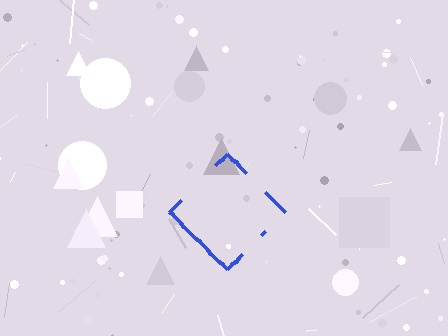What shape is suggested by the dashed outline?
The dashed outline suggests a diamond.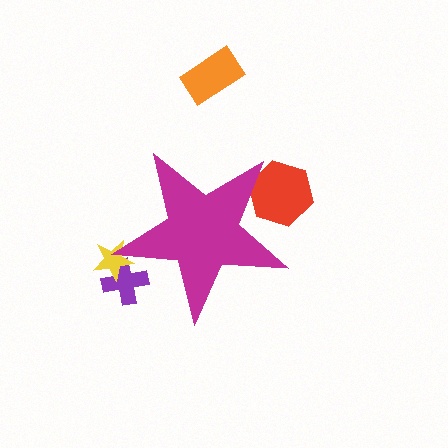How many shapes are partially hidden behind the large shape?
3 shapes are partially hidden.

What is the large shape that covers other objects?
A magenta star.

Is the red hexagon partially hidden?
Yes, the red hexagon is partially hidden behind the magenta star.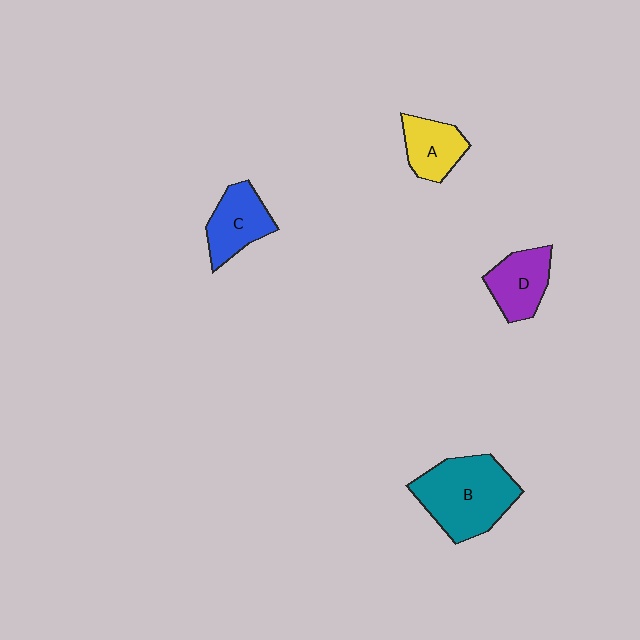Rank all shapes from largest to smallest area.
From largest to smallest: B (teal), C (blue), D (purple), A (yellow).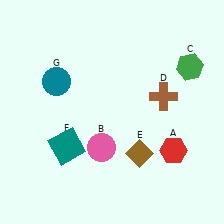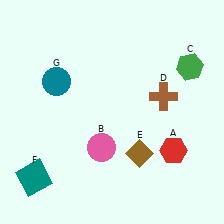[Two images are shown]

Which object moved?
The teal square (F) moved left.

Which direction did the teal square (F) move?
The teal square (F) moved left.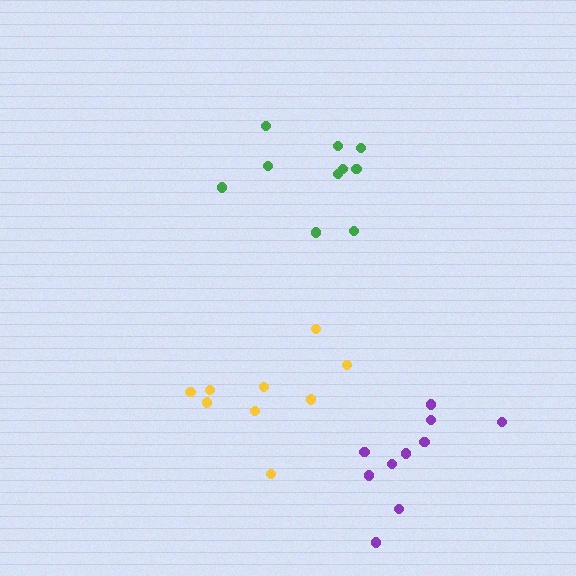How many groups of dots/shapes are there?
There are 3 groups.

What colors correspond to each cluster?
The clusters are colored: green, yellow, purple.